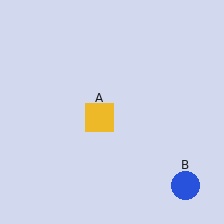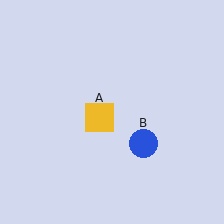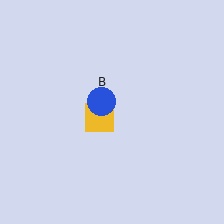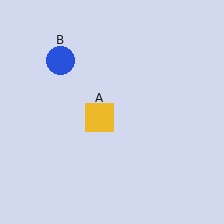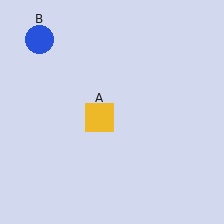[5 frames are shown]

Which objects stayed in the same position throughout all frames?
Yellow square (object A) remained stationary.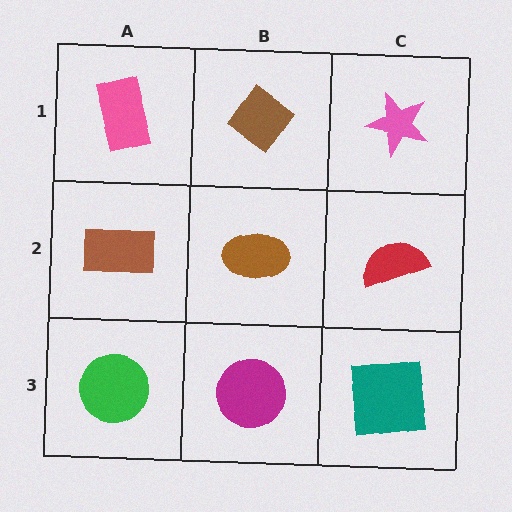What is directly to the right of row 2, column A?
A brown ellipse.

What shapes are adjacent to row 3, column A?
A brown rectangle (row 2, column A), a magenta circle (row 3, column B).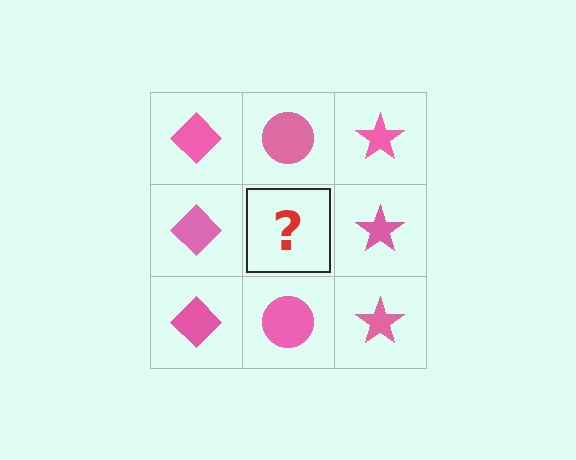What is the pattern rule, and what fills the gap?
The rule is that each column has a consistent shape. The gap should be filled with a pink circle.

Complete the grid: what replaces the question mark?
The question mark should be replaced with a pink circle.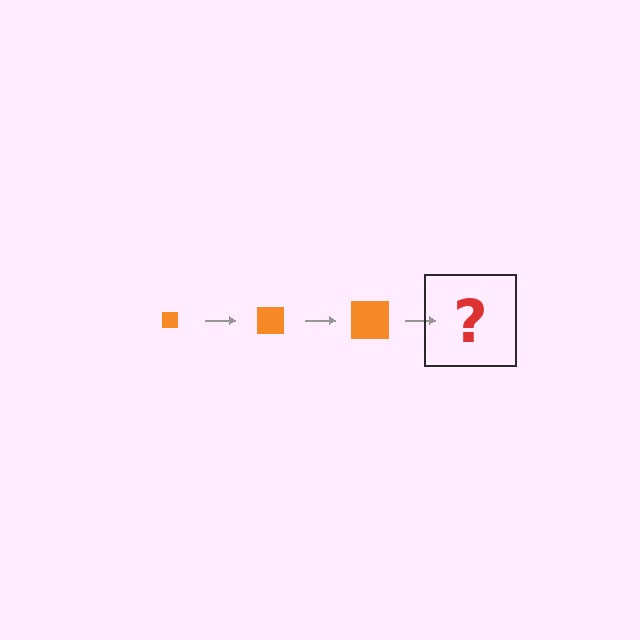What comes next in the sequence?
The next element should be an orange square, larger than the previous one.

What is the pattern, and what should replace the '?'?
The pattern is that the square gets progressively larger each step. The '?' should be an orange square, larger than the previous one.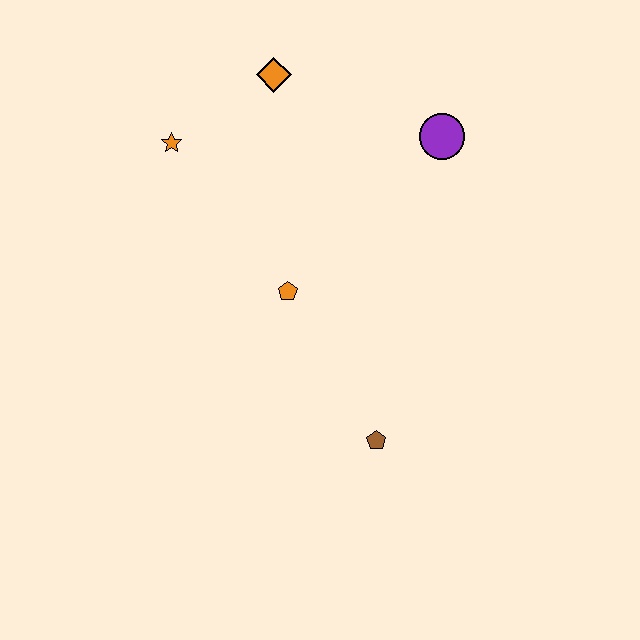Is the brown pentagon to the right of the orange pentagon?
Yes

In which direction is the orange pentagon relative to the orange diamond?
The orange pentagon is below the orange diamond.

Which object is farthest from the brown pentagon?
The orange diamond is farthest from the brown pentagon.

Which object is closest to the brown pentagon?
The orange pentagon is closest to the brown pentagon.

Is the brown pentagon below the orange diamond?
Yes